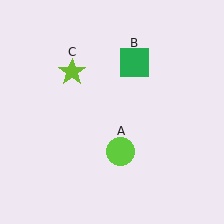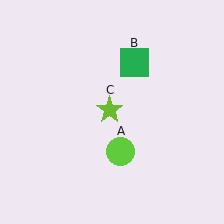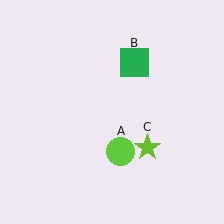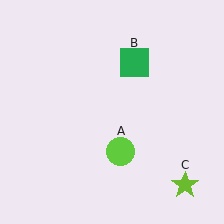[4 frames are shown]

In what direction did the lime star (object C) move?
The lime star (object C) moved down and to the right.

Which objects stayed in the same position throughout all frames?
Lime circle (object A) and green square (object B) remained stationary.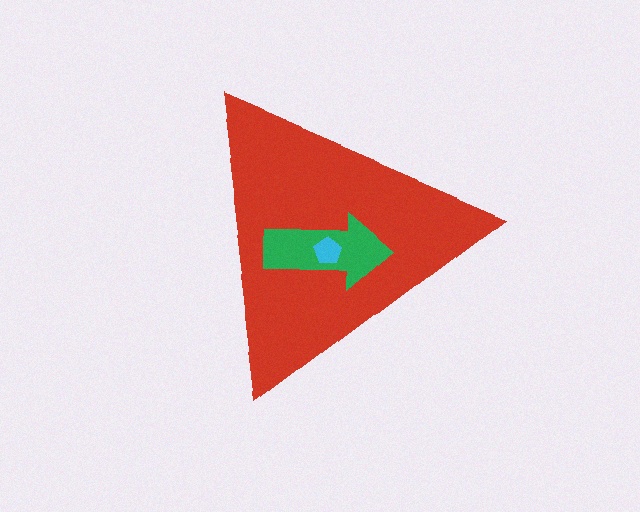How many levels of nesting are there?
3.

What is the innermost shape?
The cyan pentagon.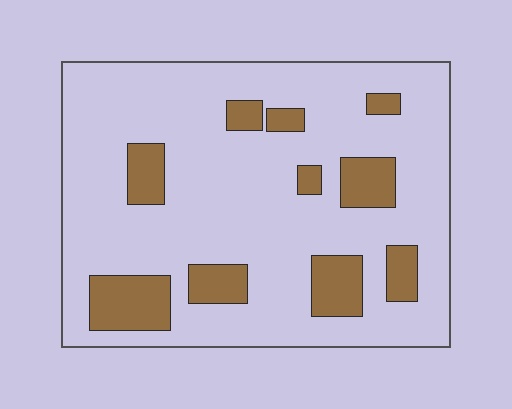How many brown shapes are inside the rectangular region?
10.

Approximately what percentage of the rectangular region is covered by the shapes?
Approximately 20%.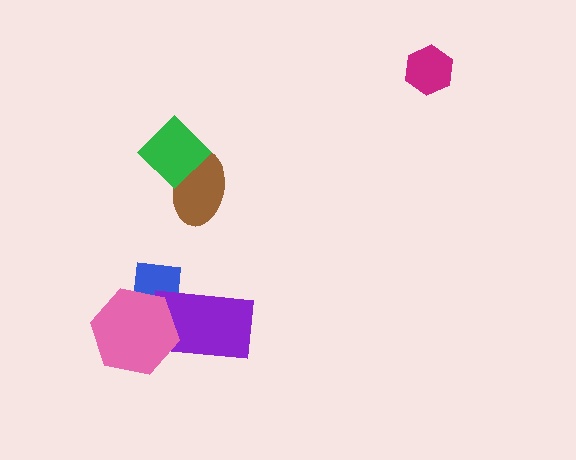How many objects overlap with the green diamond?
1 object overlaps with the green diamond.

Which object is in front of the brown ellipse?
The green diamond is in front of the brown ellipse.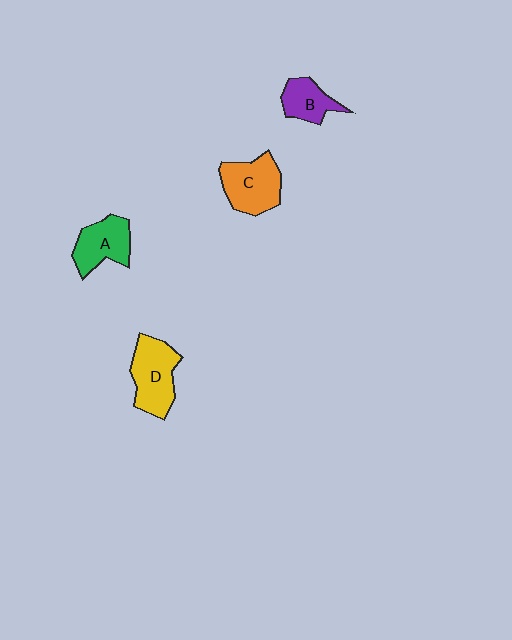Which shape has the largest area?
Shape D (yellow).